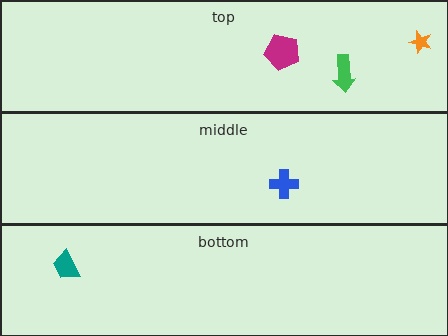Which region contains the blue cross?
The middle region.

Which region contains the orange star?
The top region.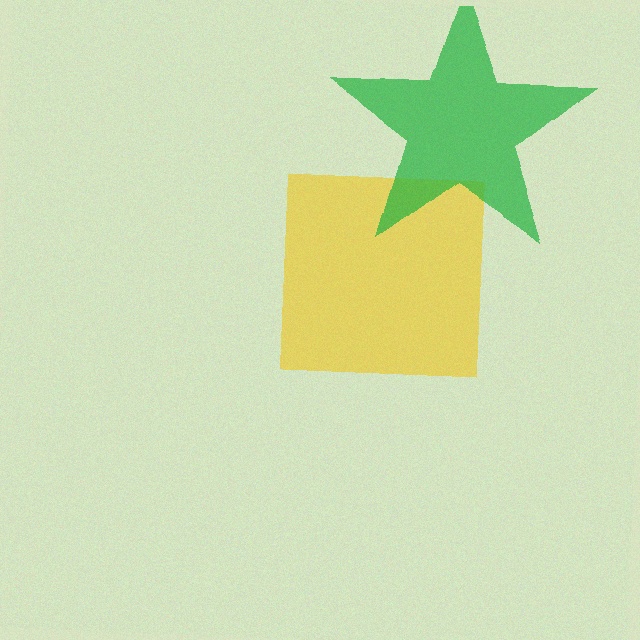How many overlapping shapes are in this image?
There are 2 overlapping shapes in the image.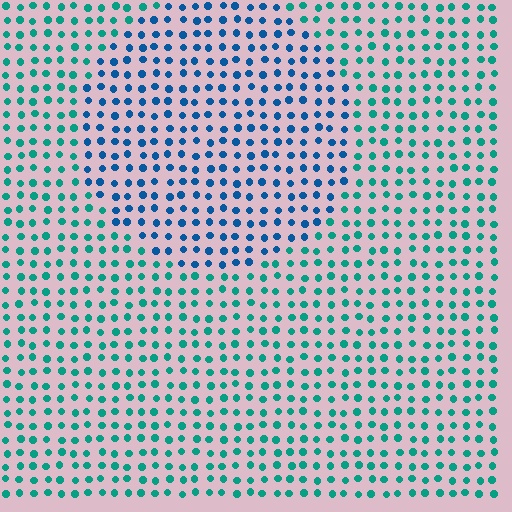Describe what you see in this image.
The image is filled with small teal elements in a uniform arrangement. A circle-shaped region is visible where the elements are tinted to a slightly different hue, forming a subtle color boundary.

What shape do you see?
I see a circle.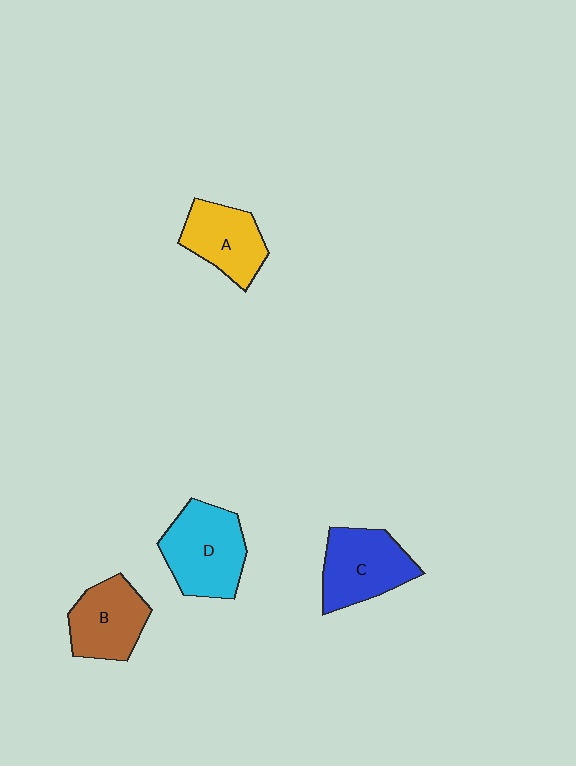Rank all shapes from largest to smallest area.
From largest to smallest: D (cyan), C (blue), B (brown), A (yellow).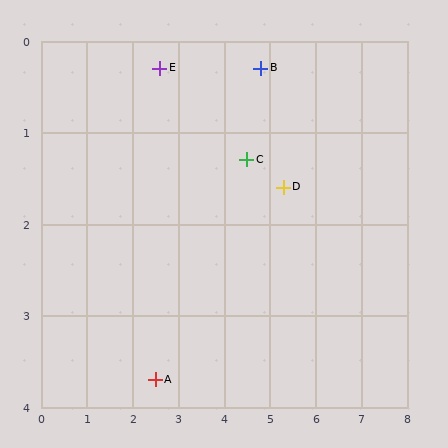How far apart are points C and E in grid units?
Points C and E are about 2.1 grid units apart.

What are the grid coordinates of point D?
Point D is at approximately (5.3, 1.6).